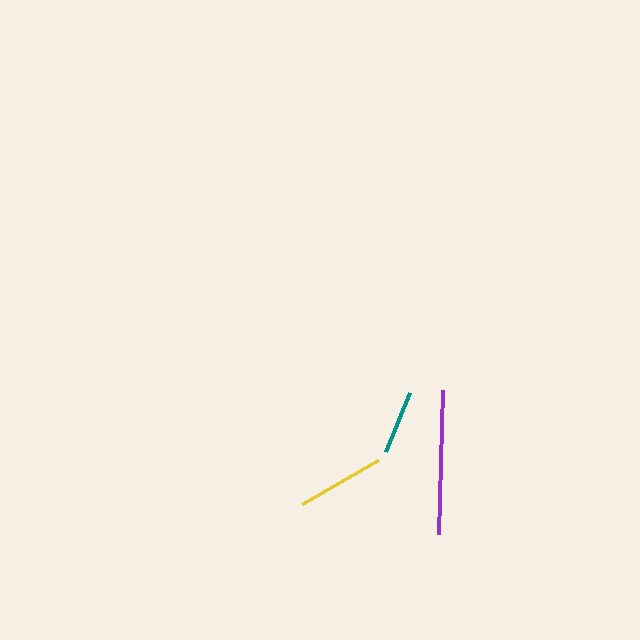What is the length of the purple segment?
The purple segment is approximately 144 pixels long.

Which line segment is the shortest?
The teal line is the shortest at approximately 64 pixels.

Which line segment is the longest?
The purple line is the longest at approximately 144 pixels.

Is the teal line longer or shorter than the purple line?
The purple line is longer than the teal line.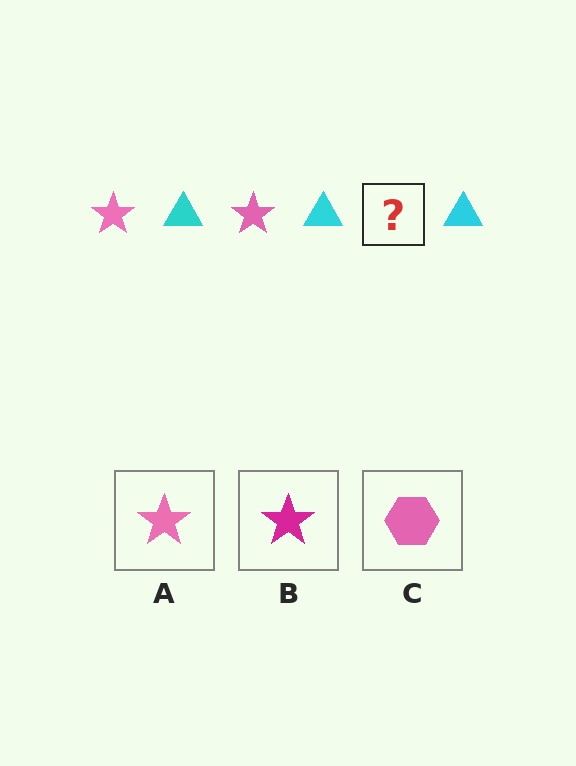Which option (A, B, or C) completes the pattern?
A.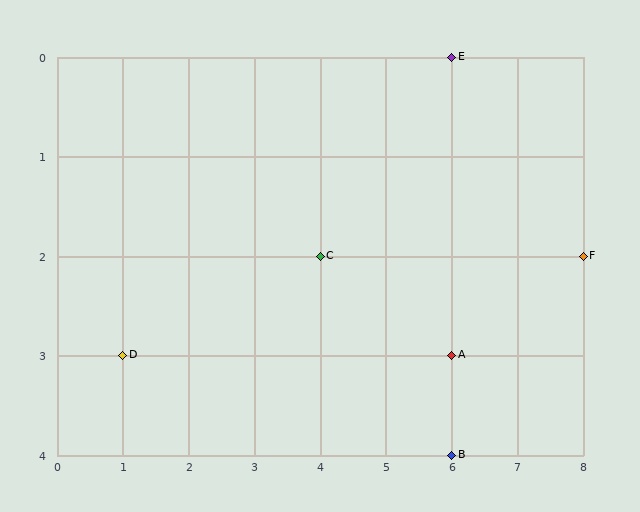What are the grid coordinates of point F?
Point F is at grid coordinates (8, 2).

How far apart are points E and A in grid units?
Points E and A are 3 rows apart.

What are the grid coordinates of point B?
Point B is at grid coordinates (6, 4).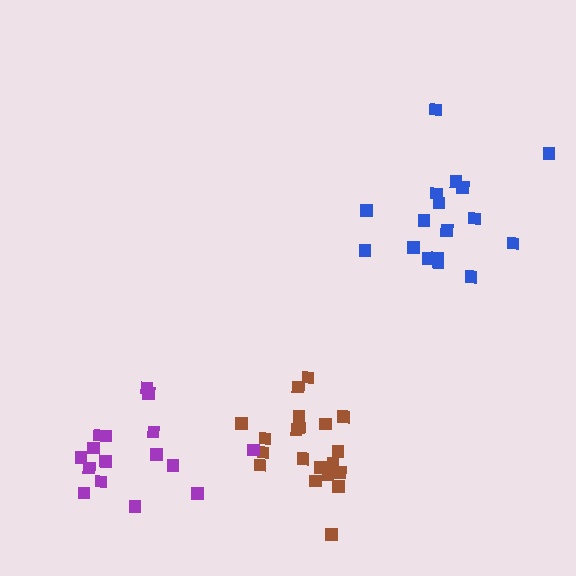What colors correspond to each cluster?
The clusters are colored: brown, purple, blue.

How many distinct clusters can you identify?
There are 3 distinct clusters.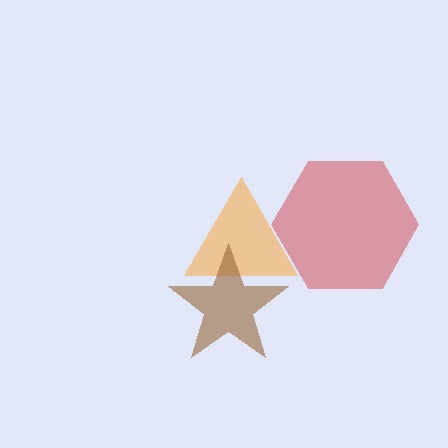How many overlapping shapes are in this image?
There are 3 overlapping shapes in the image.